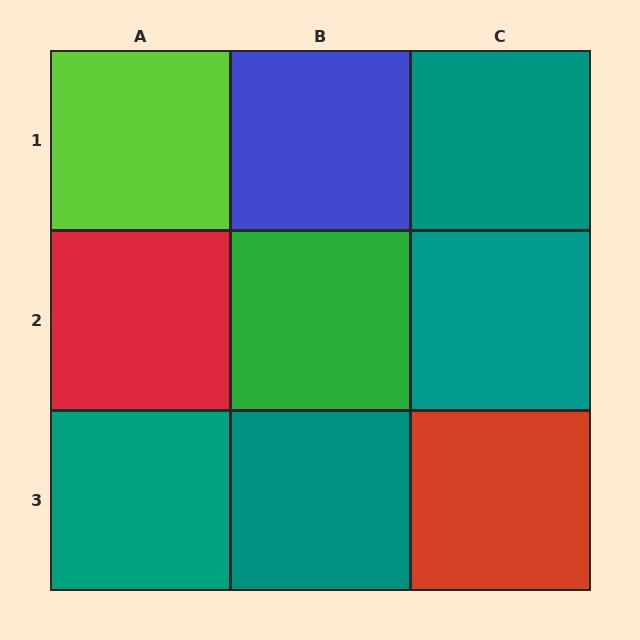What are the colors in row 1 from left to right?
Lime, blue, teal.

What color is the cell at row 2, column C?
Teal.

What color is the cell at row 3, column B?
Teal.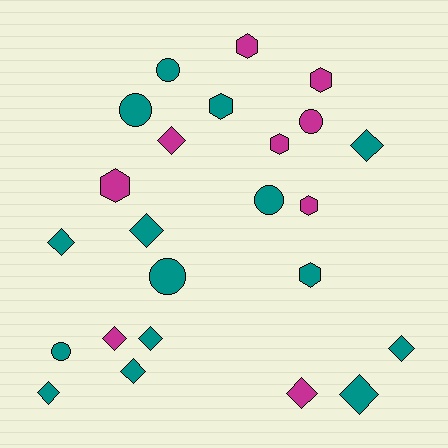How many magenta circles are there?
There is 1 magenta circle.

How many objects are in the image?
There are 24 objects.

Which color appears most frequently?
Teal, with 15 objects.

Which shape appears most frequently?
Diamond, with 11 objects.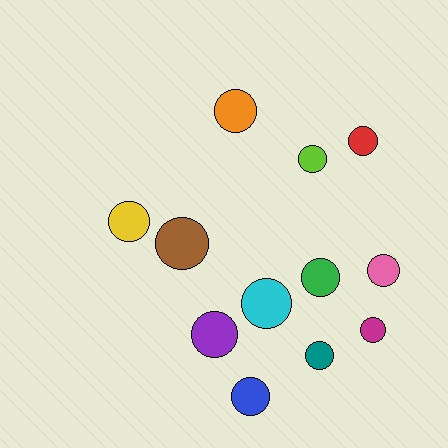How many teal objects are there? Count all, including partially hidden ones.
There is 1 teal object.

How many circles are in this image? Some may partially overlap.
There are 12 circles.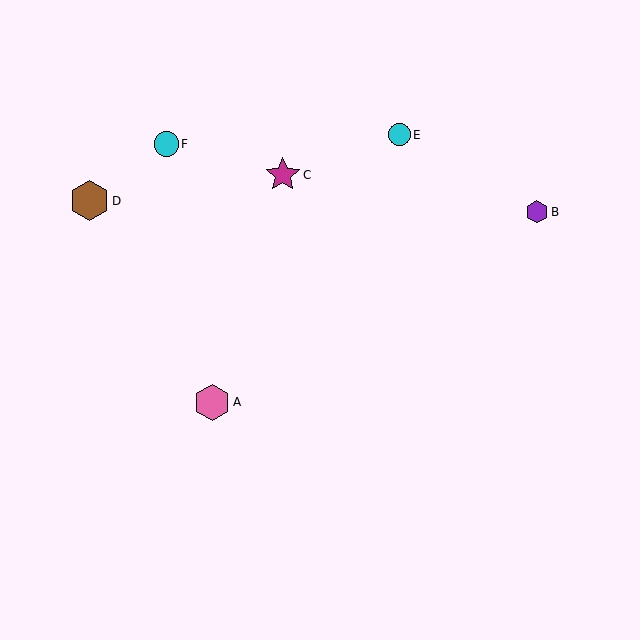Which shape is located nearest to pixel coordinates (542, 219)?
The purple hexagon (labeled B) at (537, 212) is nearest to that location.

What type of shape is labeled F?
Shape F is a cyan circle.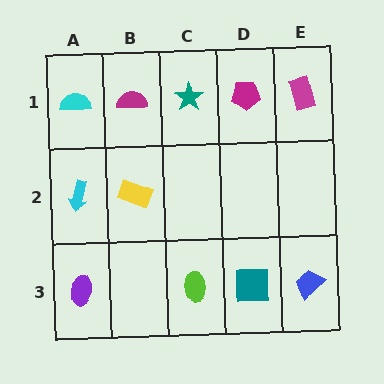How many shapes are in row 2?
2 shapes.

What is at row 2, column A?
A cyan arrow.